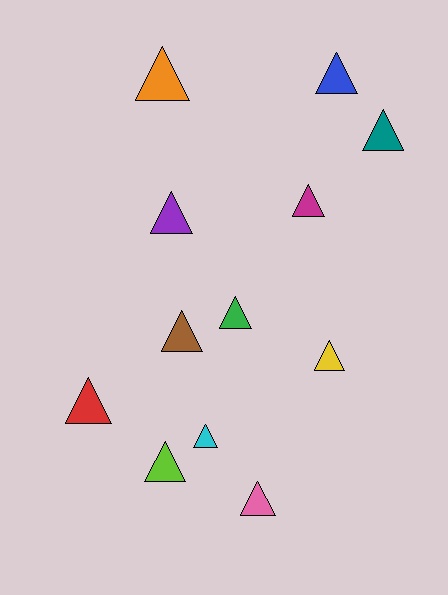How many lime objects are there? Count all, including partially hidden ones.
There is 1 lime object.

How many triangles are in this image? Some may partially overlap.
There are 12 triangles.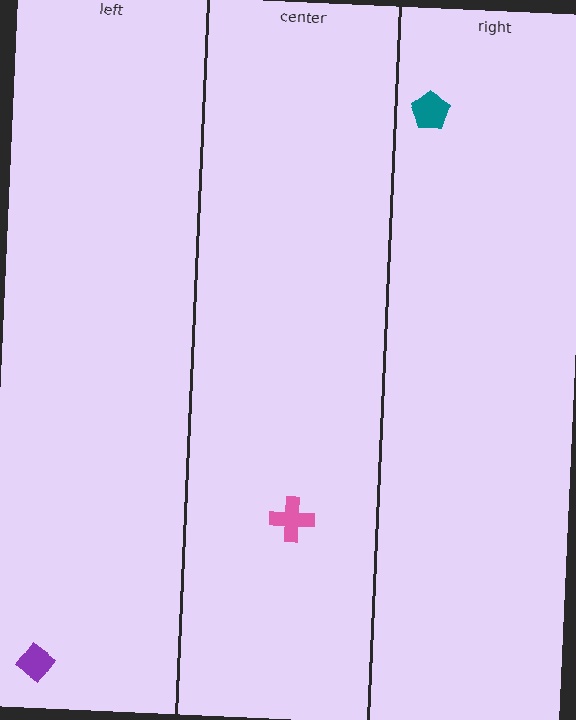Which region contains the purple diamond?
The left region.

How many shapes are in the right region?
1.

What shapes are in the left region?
The purple diamond.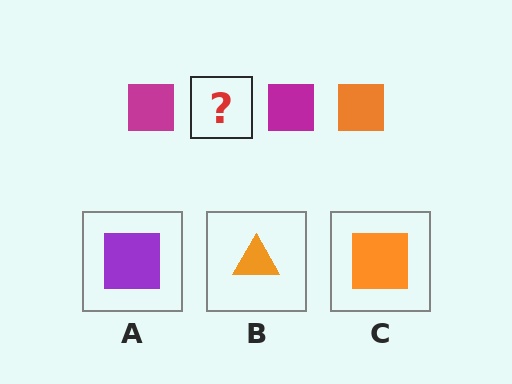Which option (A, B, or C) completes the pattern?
C.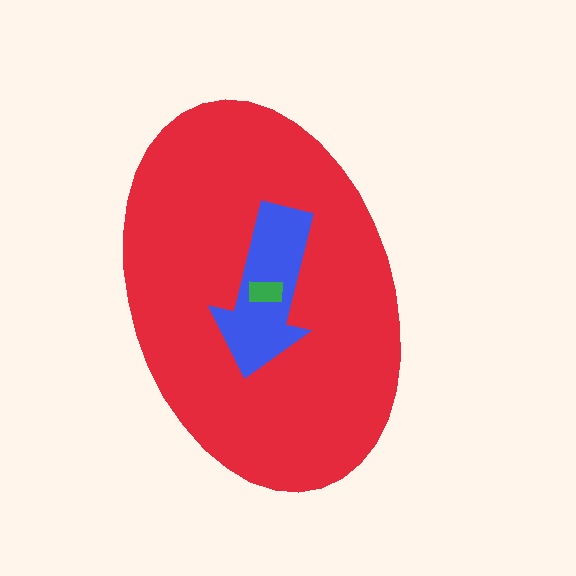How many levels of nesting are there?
3.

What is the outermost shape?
The red ellipse.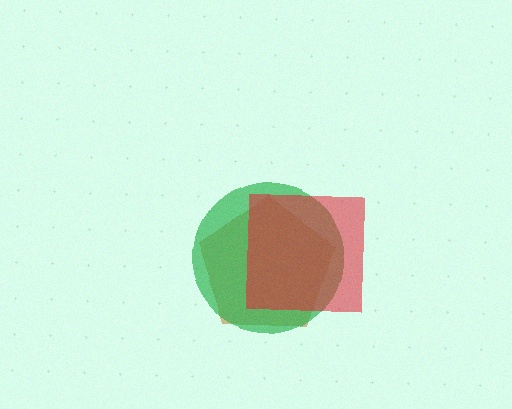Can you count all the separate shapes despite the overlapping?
Yes, there are 3 separate shapes.